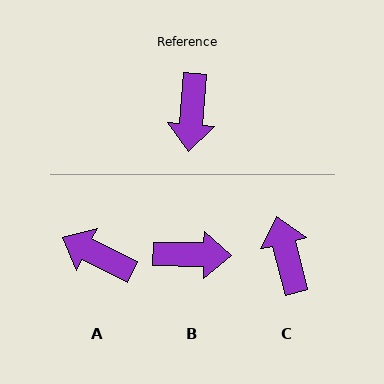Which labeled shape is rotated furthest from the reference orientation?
C, about 161 degrees away.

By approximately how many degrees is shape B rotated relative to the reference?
Approximately 94 degrees counter-clockwise.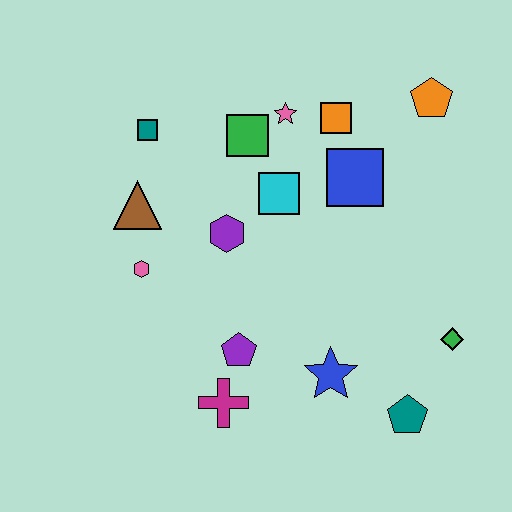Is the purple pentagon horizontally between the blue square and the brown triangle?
Yes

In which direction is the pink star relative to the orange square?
The pink star is to the left of the orange square.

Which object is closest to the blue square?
The orange square is closest to the blue square.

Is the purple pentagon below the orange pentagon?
Yes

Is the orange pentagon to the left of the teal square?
No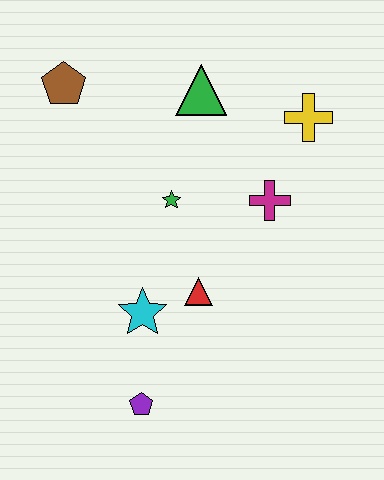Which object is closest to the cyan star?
The red triangle is closest to the cyan star.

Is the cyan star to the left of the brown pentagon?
No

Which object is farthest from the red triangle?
The brown pentagon is farthest from the red triangle.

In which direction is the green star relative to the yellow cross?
The green star is to the left of the yellow cross.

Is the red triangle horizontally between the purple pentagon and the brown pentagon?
No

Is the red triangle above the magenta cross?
No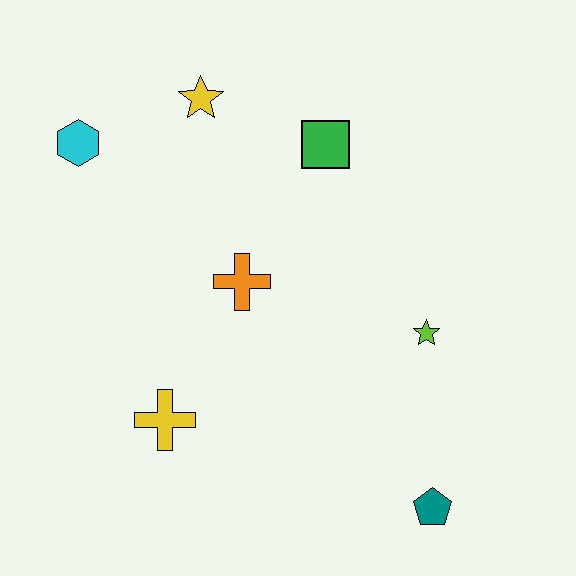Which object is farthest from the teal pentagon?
The cyan hexagon is farthest from the teal pentagon.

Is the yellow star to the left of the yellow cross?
No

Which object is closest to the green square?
The yellow star is closest to the green square.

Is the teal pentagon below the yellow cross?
Yes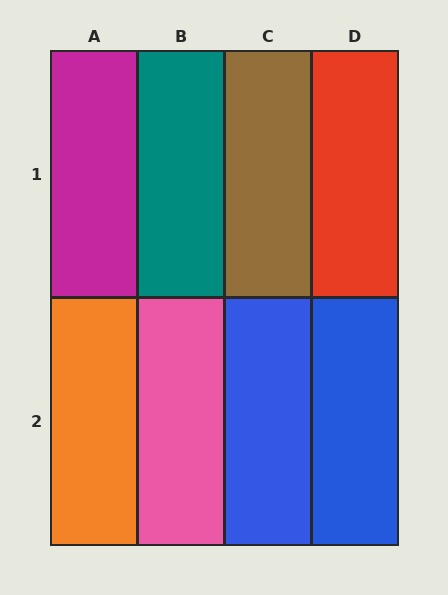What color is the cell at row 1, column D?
Red.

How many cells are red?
1 cell is red.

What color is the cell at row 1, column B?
Teal.